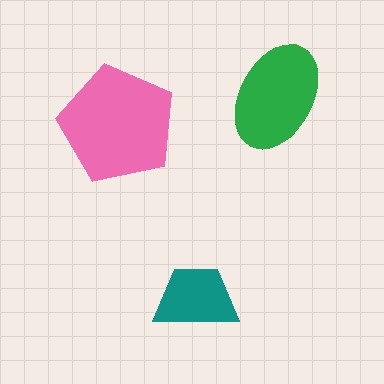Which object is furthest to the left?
The pink pentagon is leftmost.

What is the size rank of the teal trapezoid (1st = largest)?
3rd.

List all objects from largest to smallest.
The pink pentagon, the green ellipse, the teal trapezoid.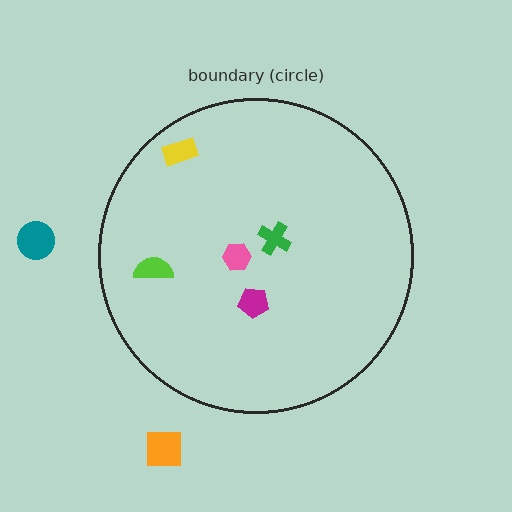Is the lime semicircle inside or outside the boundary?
Inside.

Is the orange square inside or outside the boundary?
Outside.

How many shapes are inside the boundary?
5 inside, 2 outside.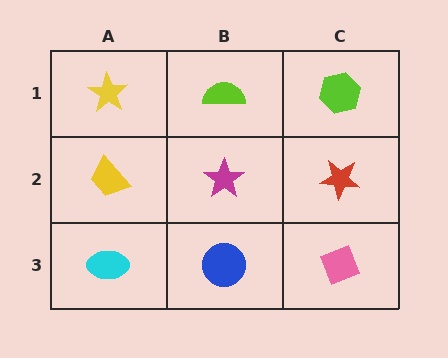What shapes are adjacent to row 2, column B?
A lime semicircle (row 1, column B), a blue circle (row 3, column B), a yellow trapezoid (row 2, column A), a red star (row 2, column C).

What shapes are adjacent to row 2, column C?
A lime hexagon (row 1, column C), a pink diamond (row 3, column C), a magenta star (row 2, column B).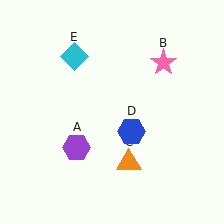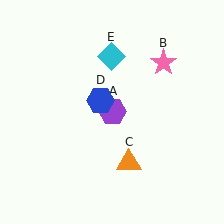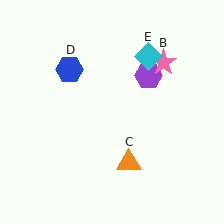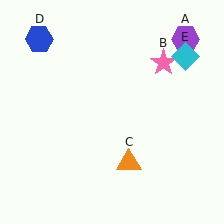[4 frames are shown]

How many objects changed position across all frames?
3 objects changed position: purple hexagon (object A), blue hexagon (object D), cyan diamond (object E).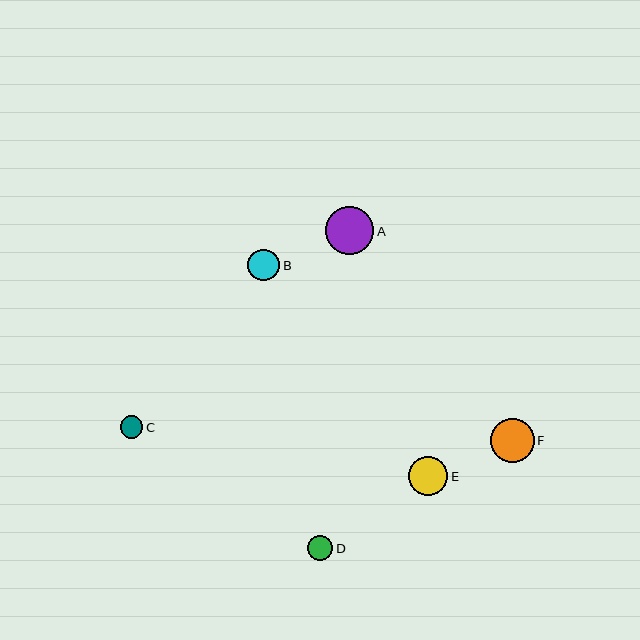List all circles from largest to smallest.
From largest to smallest: A, F, E, B, D, C.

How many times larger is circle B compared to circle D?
Circle B is approximately 1.2 times the size of circle D.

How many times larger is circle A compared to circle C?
Circle A is approximately 2.1 times the size of circle C.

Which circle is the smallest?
Circle C is the smallest with a size of approximately 22 pixels.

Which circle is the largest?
Circle A is the largest with a size of approximately 48 pixels.